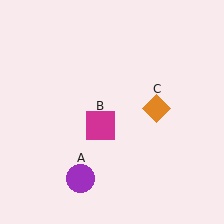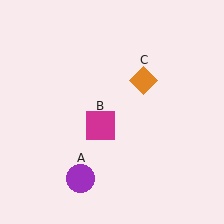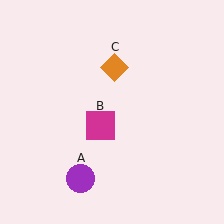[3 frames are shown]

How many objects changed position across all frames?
1 object changed position: orange diamond (object C).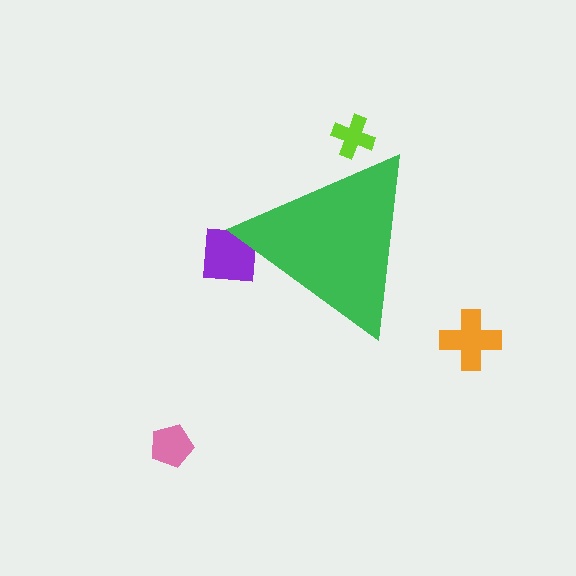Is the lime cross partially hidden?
Yes, the lime cross is partially hidden behind the green triangle.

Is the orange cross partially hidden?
No, the orange cross is fully visible.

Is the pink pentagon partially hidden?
No, the pink pentagon is fully visible.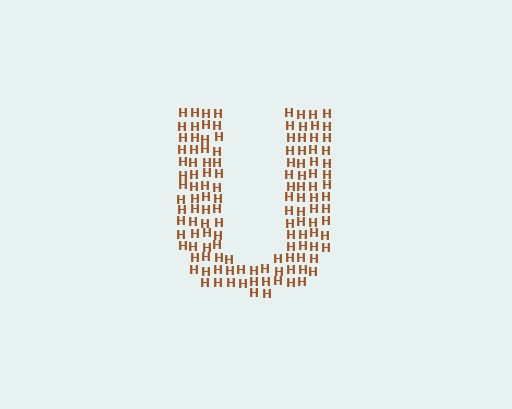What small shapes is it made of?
It is made of small letter H's.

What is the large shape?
The large shape is the letter U.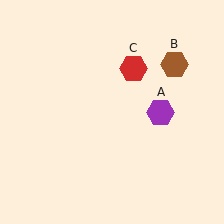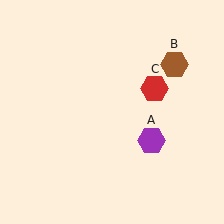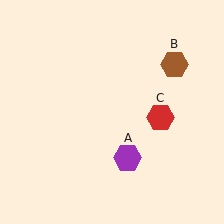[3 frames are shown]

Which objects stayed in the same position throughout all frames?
Brown hexagon (object B) remained stationary.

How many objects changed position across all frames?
2 objects changed position: purple hexagon (object A), red hexagon (object C).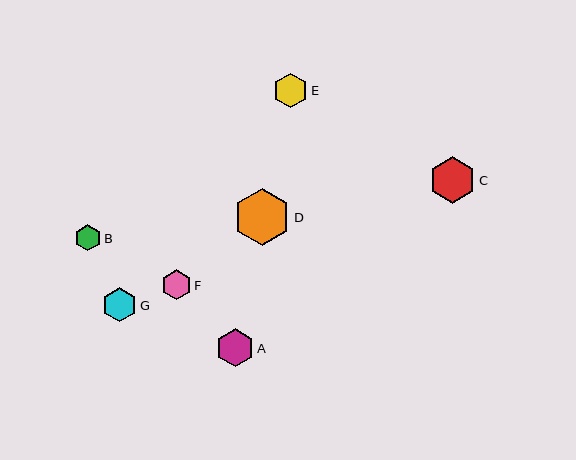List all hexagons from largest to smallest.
From largest to smallest: D, C, A, E, G, F, B.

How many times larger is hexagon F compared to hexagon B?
Hexagon F is approximately 1.2 times the size of hexagon B.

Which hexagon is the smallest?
Hexagon B is the smallest with a size of approximately 26 pixels.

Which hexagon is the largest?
Hexagon D is the largest with a size of approximately 57 pixels.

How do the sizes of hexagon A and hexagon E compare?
Hexagon A and hexagon E are approximately the same size.